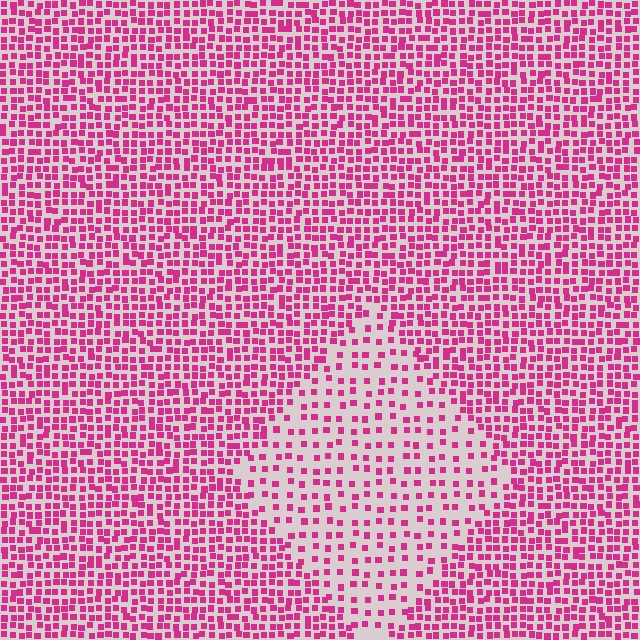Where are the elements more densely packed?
The elements are more densely packed outside the diamond boundary.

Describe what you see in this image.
The image contains small magenta elements arranged at two different densities. A diamond-shaped region is visible where the elements are less densely packed than the surrounding area.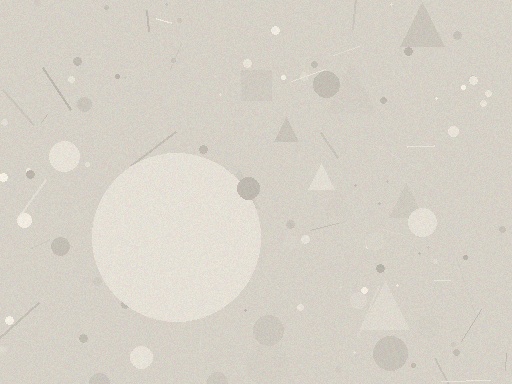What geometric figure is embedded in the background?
A circle is embedded in the background.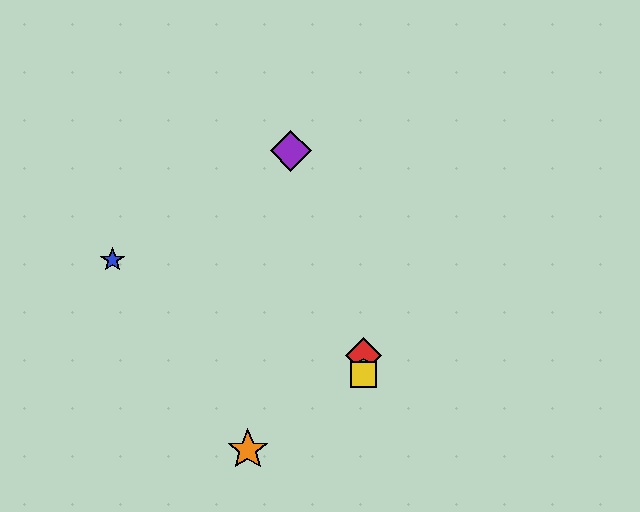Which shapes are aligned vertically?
The red diamond, the green hexagon, the yellow square are aligned vertically.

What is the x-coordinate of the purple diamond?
The purple diamond is at x≈291.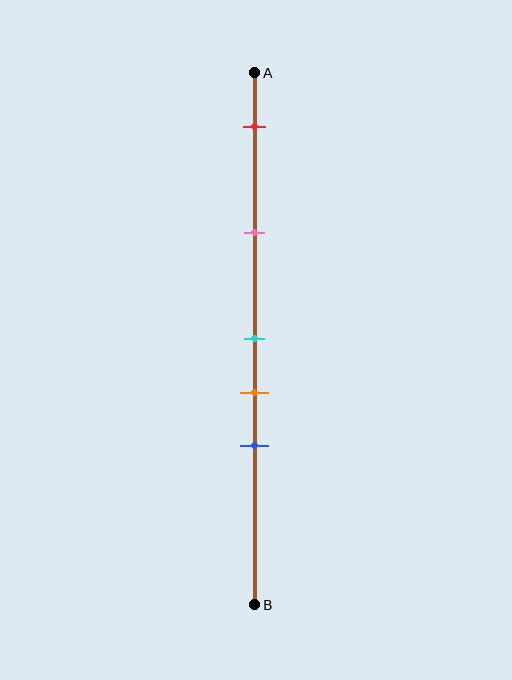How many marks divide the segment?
There are 5 marks dividing the segment.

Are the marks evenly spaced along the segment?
No, the marks are not evenly spaced.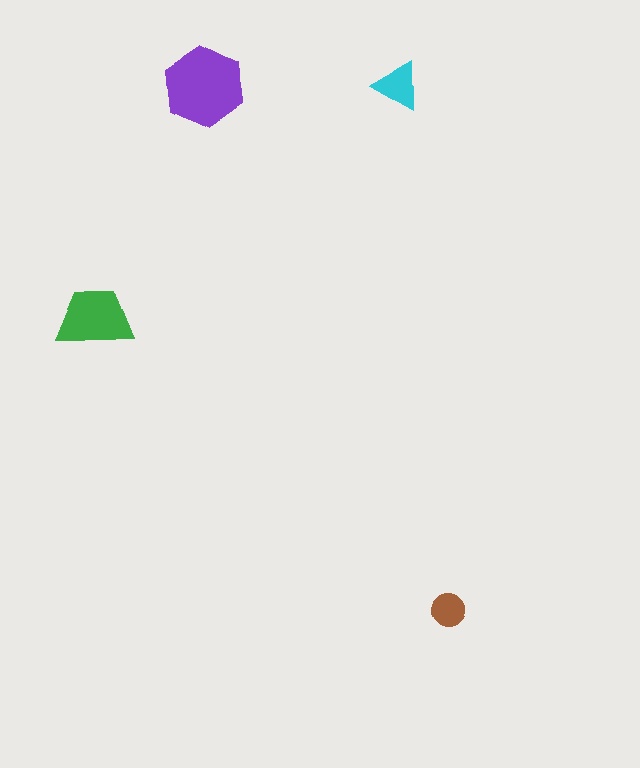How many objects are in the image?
There are 4 objects in the image.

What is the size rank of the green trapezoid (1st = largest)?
2nd.